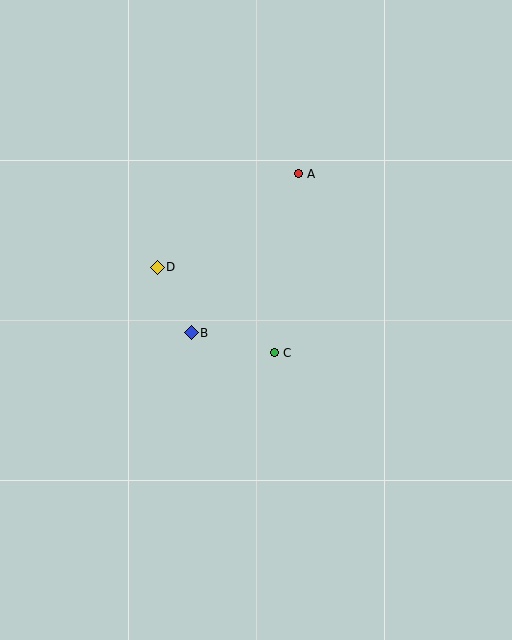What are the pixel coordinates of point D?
Point D is at (157, 267).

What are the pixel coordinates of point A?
Point A is at (298, 174).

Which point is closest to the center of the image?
Point C at (274, 353) is closest to the center.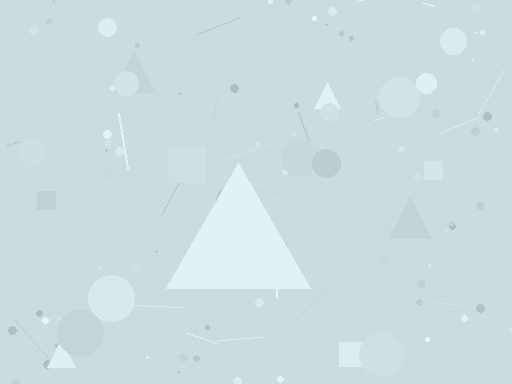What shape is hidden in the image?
A triangle is hidden in the image.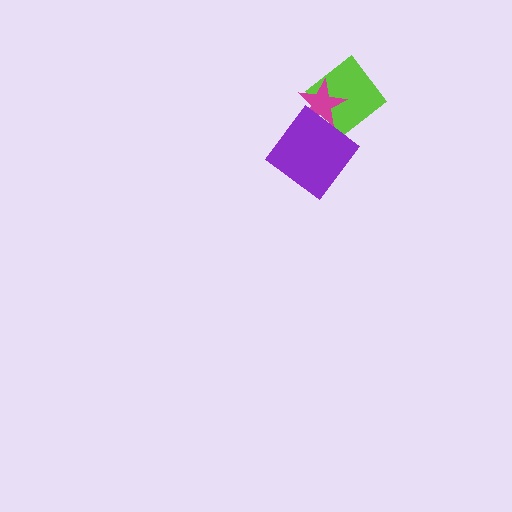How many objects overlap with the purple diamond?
2 objects overlap with the purple diamond.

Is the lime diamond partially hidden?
Yes, it is partially covered by another shape.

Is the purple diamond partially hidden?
No, no other shape covers it.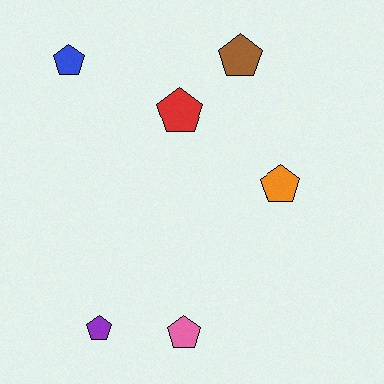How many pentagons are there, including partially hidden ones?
There are 6 pentagons.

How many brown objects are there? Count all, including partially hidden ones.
There is 1 brown object.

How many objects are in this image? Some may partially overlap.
There are 6 objects.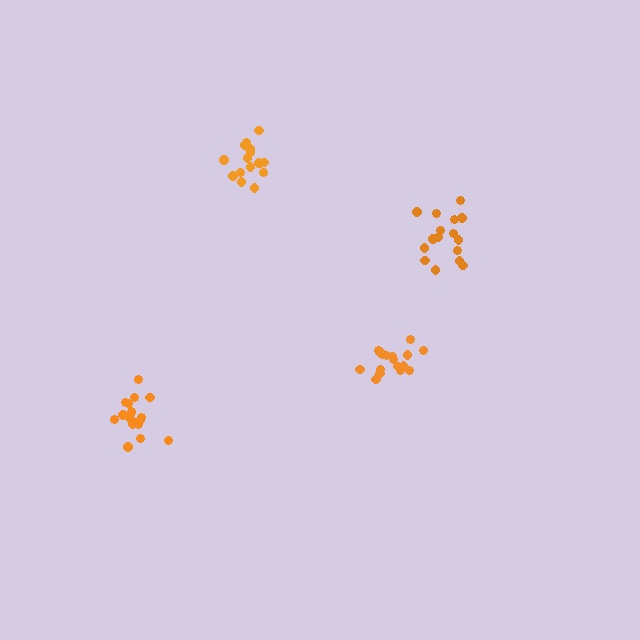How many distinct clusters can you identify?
There are 4 distinct clusters.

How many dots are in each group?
Group 1: 17 dots, Group 2: 17 dots, Group 3: 16 dots, Group 4: 16 dots (66 total).